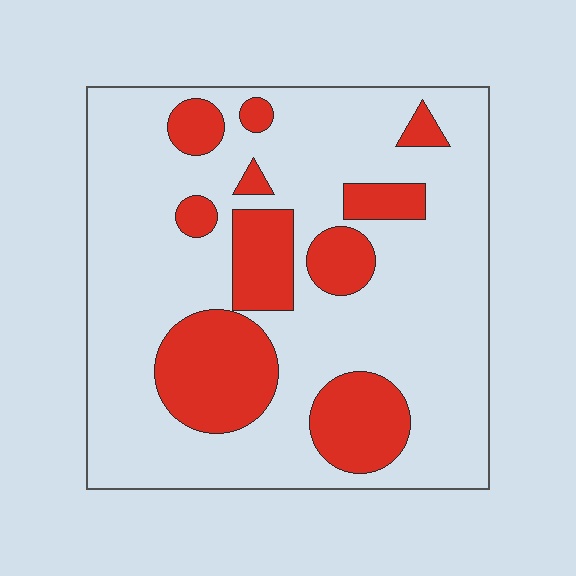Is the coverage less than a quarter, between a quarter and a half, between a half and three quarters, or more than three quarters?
Between a quarter and a half.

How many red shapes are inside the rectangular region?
10.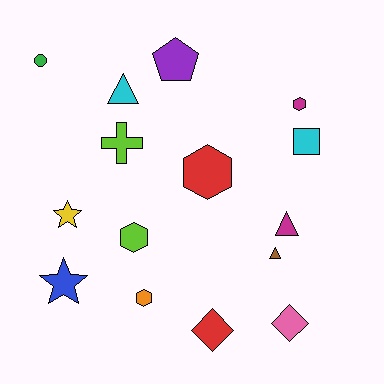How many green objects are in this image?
There is 1 green object.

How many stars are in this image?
There are 2 stars.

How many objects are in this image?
There are 15 objects.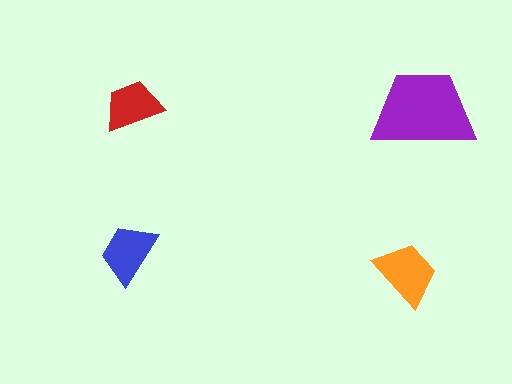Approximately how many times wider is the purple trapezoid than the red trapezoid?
About 1.5 times wider.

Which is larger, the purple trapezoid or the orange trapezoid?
The purple one.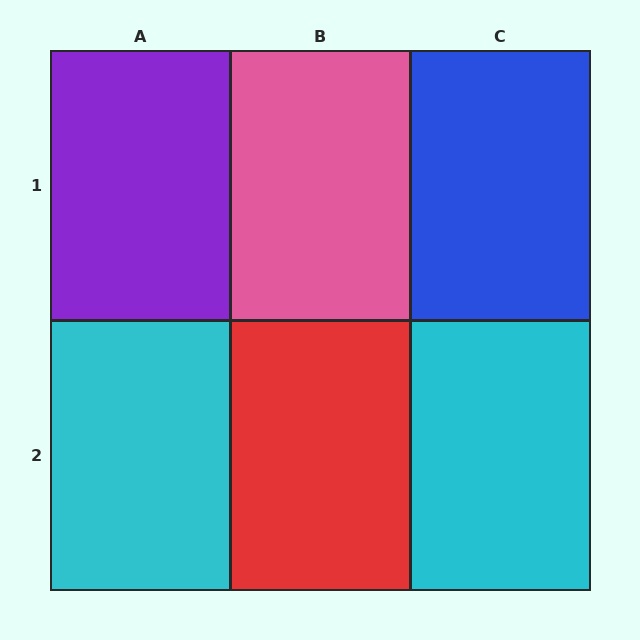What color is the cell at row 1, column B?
Pink.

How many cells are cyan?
2 cells are cyan.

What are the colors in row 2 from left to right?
Cyan, red, cyan.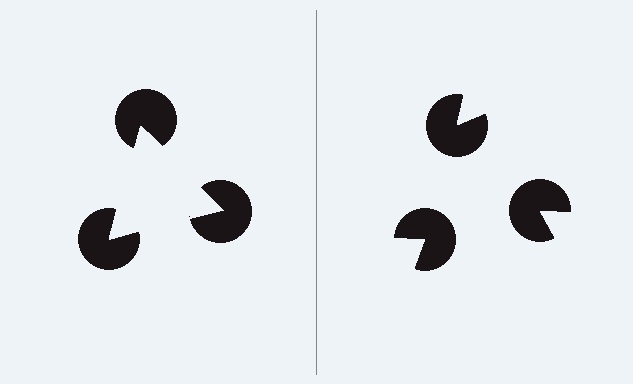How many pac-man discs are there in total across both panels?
6 — 3 on each side.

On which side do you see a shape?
An illusory triangle appears on the left side. On the right side the wedge cuts are rotated, so no coherent shape forms.